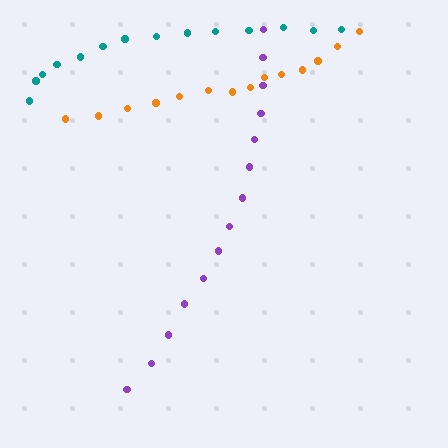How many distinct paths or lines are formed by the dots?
There are 3 distinct paths.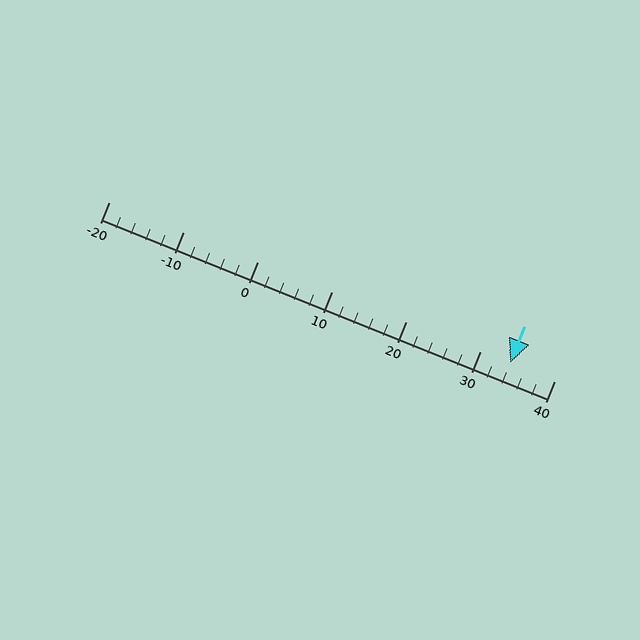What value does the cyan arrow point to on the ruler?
The cyan arrow points to approximately 34.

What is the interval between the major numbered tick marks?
The major tick marks are spaced 10 units apart.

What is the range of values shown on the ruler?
The ruler shows values from -20 to 40.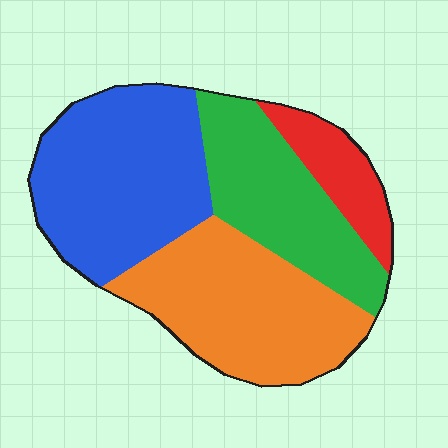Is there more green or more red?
Green.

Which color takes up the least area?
Red, at roughly 10%.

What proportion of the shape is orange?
Orange covers 32% of the shape.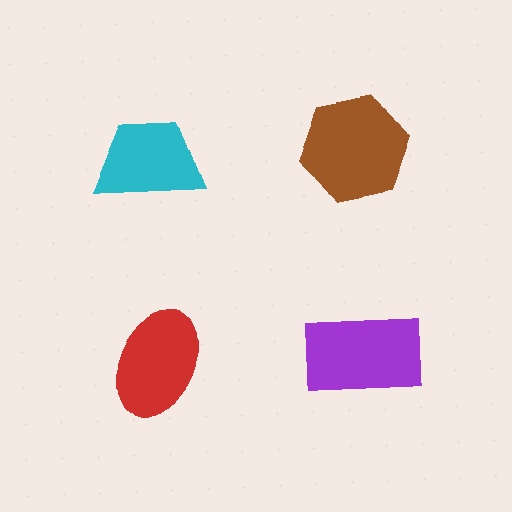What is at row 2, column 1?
A red ellipse.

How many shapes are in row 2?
2 shapes.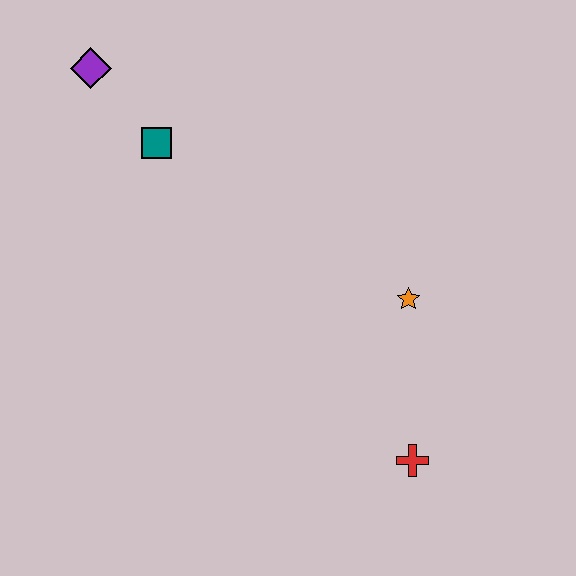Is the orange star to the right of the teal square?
Yes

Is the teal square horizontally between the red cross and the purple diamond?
Yes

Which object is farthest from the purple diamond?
The red cross is farthest from the purple diamond.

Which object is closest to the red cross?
The orange star is closest to the red cross.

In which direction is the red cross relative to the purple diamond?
The red cross is below the purple diamond.